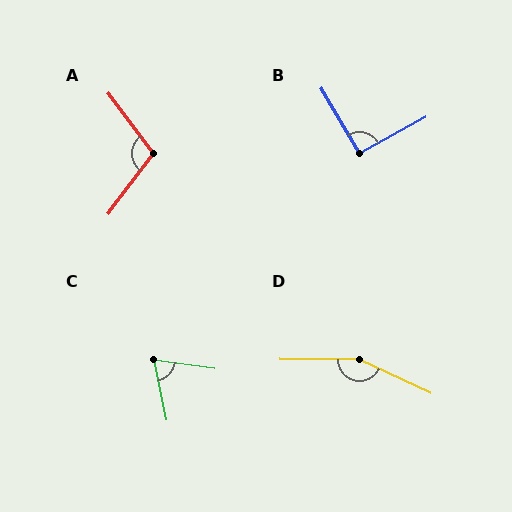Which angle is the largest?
D, at approximately 156 degrees.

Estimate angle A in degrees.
Approximately 106 degrees.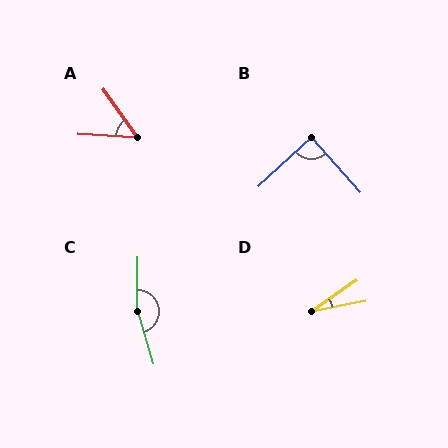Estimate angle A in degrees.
Approximately 51 degrees.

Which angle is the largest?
C, at approximately 163 degrees.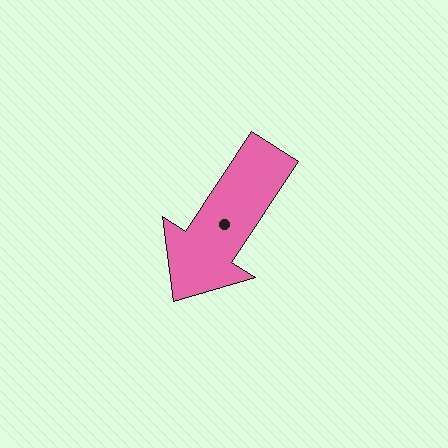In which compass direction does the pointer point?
Southwest.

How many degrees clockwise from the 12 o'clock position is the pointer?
Approximately 213 degrees.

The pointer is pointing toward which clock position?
Roughly 7 o'clock.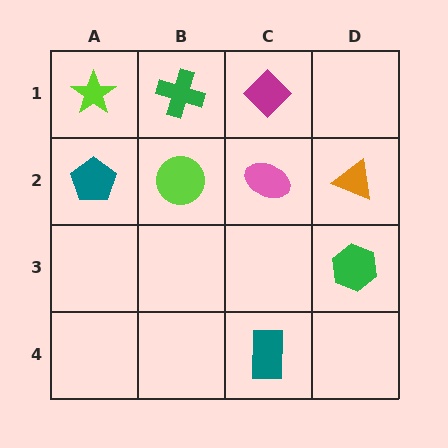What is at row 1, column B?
A green cross.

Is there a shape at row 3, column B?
No, that cell is empty.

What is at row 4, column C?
A teal rectangle.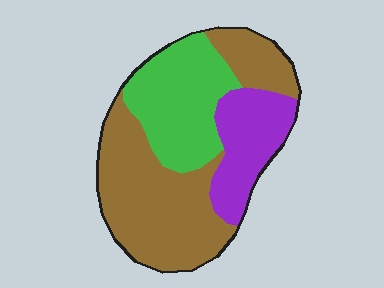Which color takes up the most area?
Brown, at roughly 50%.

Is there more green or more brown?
Brown.